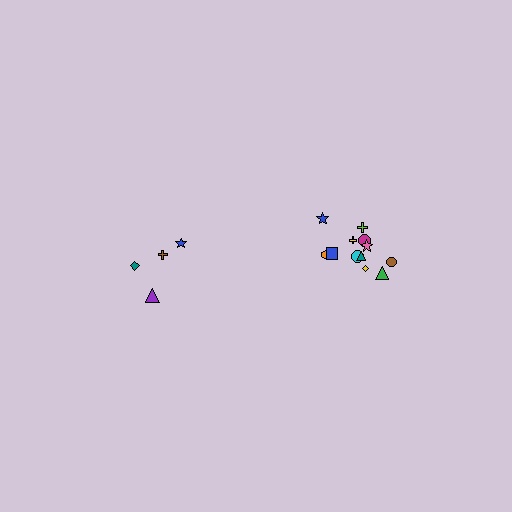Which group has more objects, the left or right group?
The right group.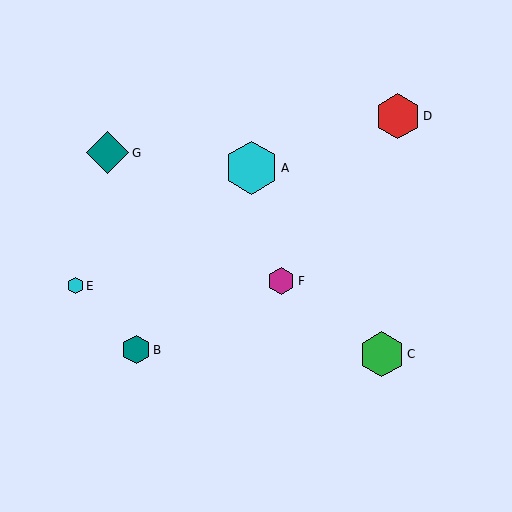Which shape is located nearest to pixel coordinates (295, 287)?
The magenta hexagon (labeled F) at (281, 281) is nearest to that location.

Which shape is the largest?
The cyan hexagon (labeled A) is the largest.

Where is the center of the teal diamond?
The center of the teal diamond is at (108, 153).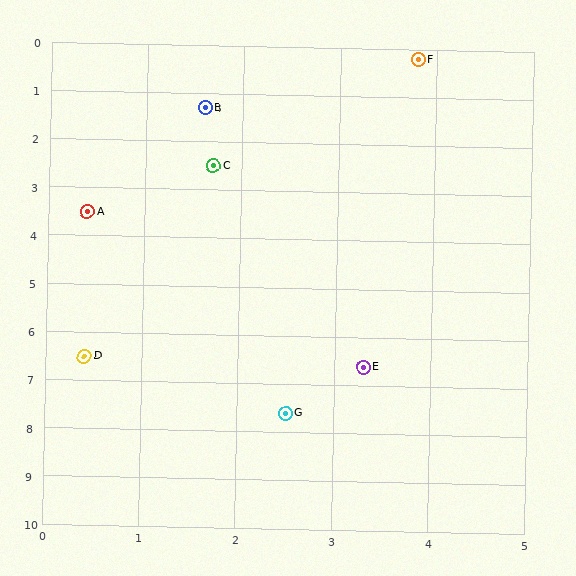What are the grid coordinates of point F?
Point F is at approximately (3.8, 0.2).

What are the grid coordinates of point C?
Point C is at approximately (1.7, 2.5).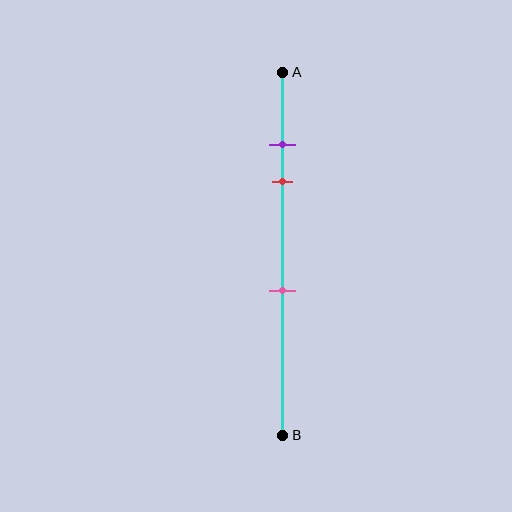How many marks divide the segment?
There are 3 marks dividing the segment.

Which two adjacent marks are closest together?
The purple and red marks are the closest adjacent pair.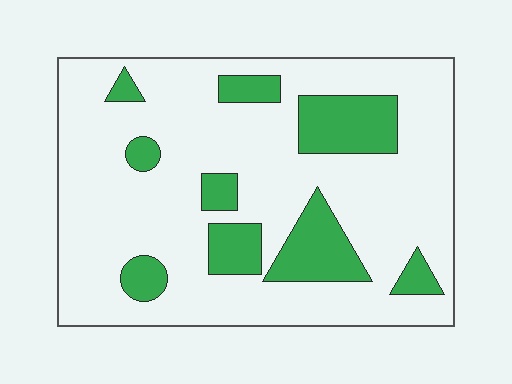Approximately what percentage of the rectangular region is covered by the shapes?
Approximately 20%.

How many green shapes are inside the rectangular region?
9.